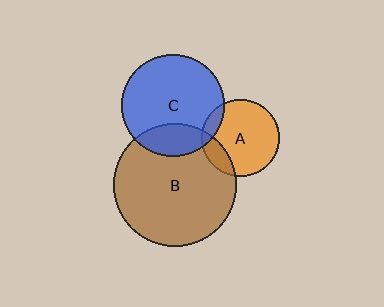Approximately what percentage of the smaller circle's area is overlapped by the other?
Approximately 10%.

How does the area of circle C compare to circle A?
Approximately 1.7 times.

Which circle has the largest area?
Circle B (brown).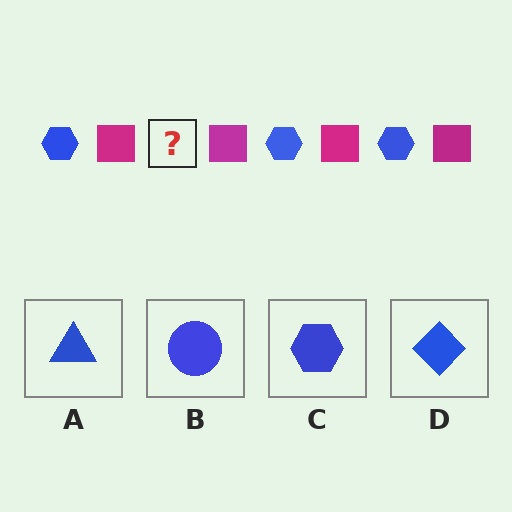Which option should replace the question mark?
Option C.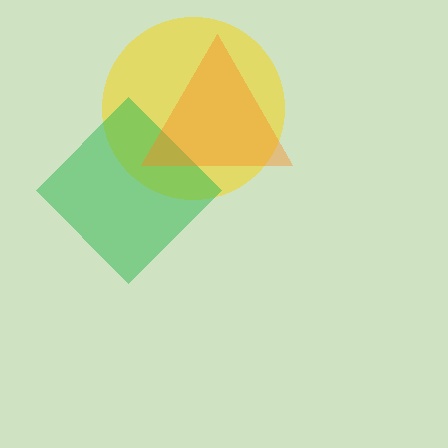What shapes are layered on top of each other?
The layered shapes are: a yellow circle, a green diamond, an orange triangle.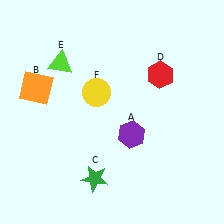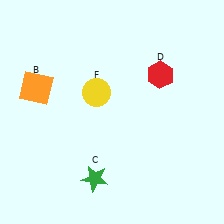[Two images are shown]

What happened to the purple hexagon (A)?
The purple hexagon (A) was removed in Image 2. It was in the bottom-right area of Image 1.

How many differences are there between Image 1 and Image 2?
There are 2 differences between the two images.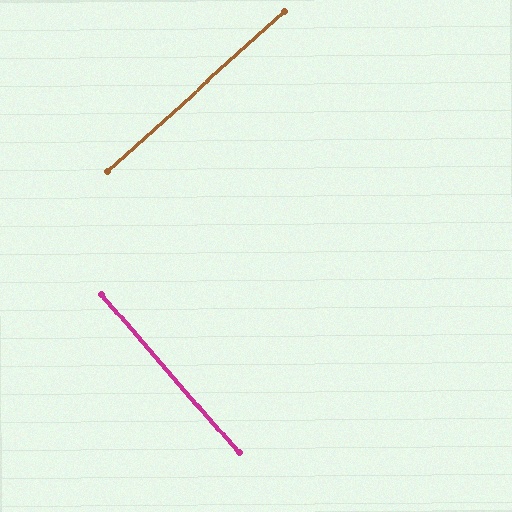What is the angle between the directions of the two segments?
Approximately 89 degrees.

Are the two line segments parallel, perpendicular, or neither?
Perpendicular — they meet at approximately 89°.